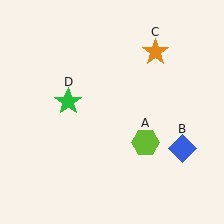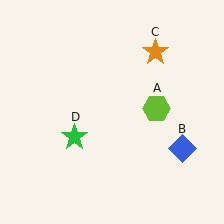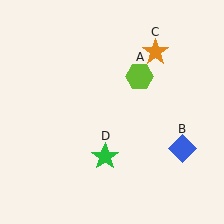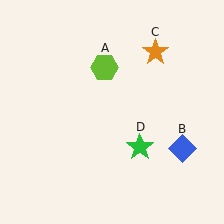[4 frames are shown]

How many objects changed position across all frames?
2 objects changed position: lime hexagon (object A), green star (object D).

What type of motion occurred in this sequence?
The lime hexagon (object A), green star (object D) rotated counterclockwise around the center of the scene.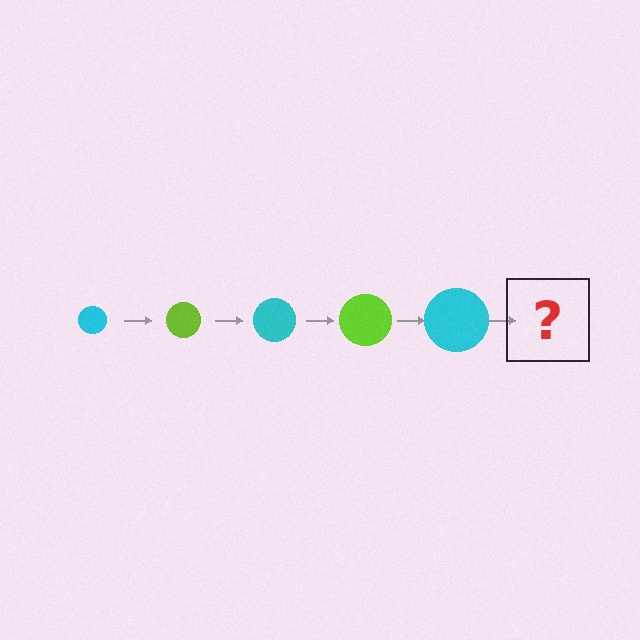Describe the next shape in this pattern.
It should be a lime circle, larger than the previous one.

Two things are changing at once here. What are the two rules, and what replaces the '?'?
The two rules are that the circle grows larger each step and the color cycles through cyan and lime. The '?' should be a lime circle, larger than the previous one.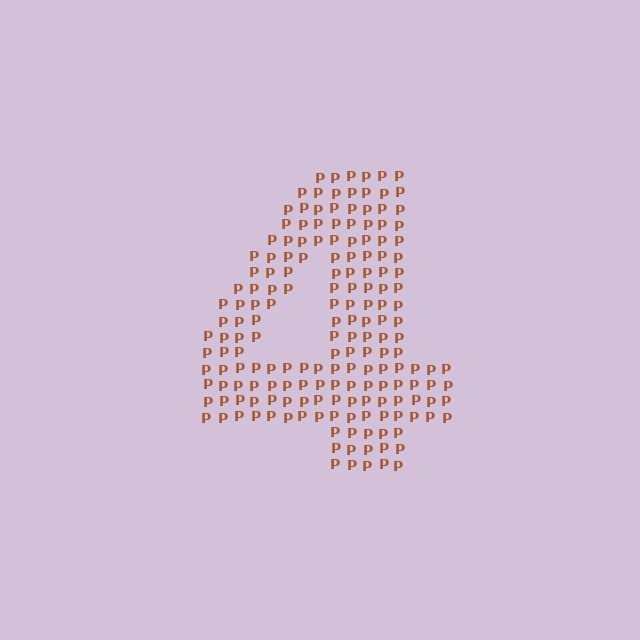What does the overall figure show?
The overall figure shows the digit 4.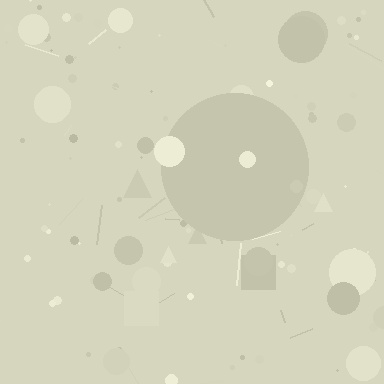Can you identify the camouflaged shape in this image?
The camouflaged shape is a circle.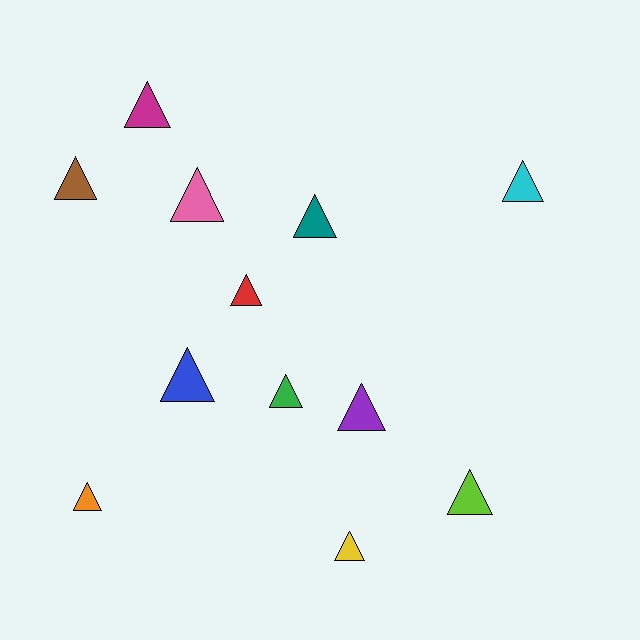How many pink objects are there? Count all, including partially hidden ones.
There is 1 pink object.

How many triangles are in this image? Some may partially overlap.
There are 12 triangles.